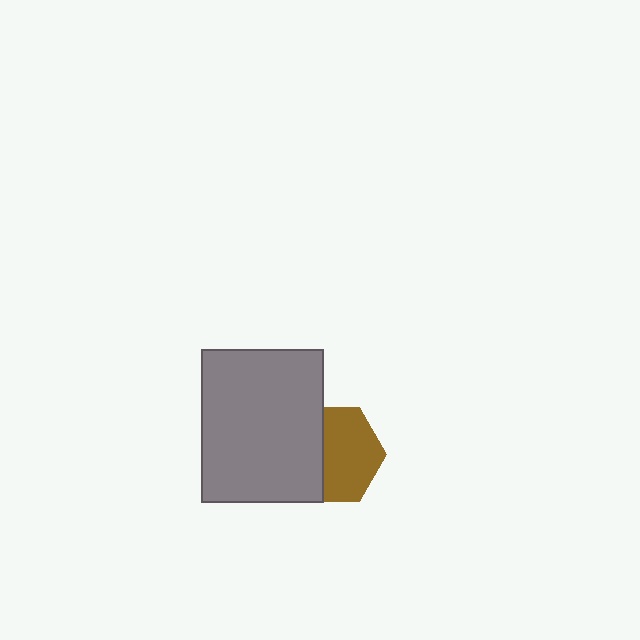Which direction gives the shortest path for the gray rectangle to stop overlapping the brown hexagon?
Moving left gives the shortest separation.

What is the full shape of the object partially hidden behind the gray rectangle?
The partially hidden object is a brown hexagon.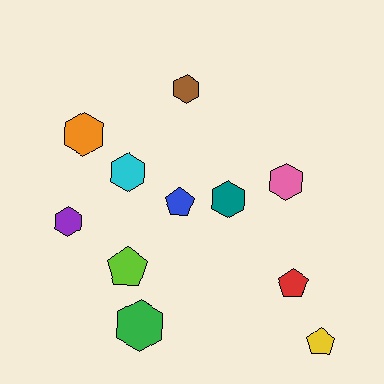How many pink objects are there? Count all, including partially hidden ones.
There is 1 pink object.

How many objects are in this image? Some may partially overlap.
There are 11 objects.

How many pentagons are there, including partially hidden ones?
There are 4 pentagons.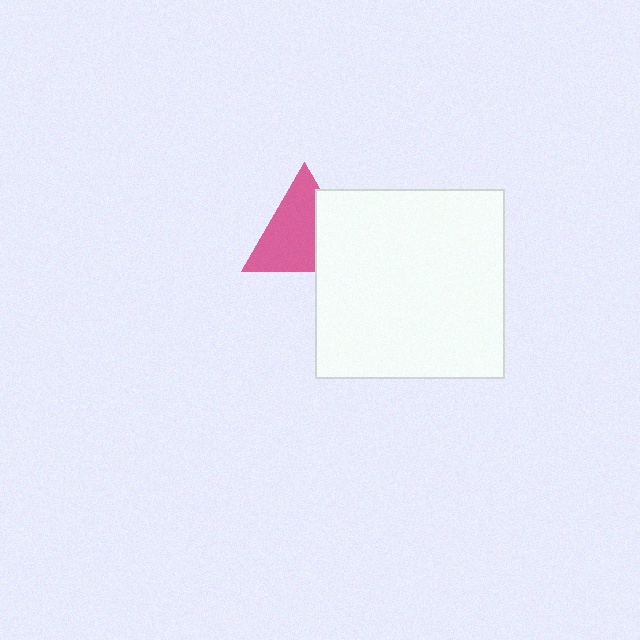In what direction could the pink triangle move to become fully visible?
The pink triangle could move left. That would shift it out from behind the white square entirely.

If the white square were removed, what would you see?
You would see the complete pink triangle.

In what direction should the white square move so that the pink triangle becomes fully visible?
The white square should move right. That is the shortest direction to clear the overlap and leave the pink triangle fully visible.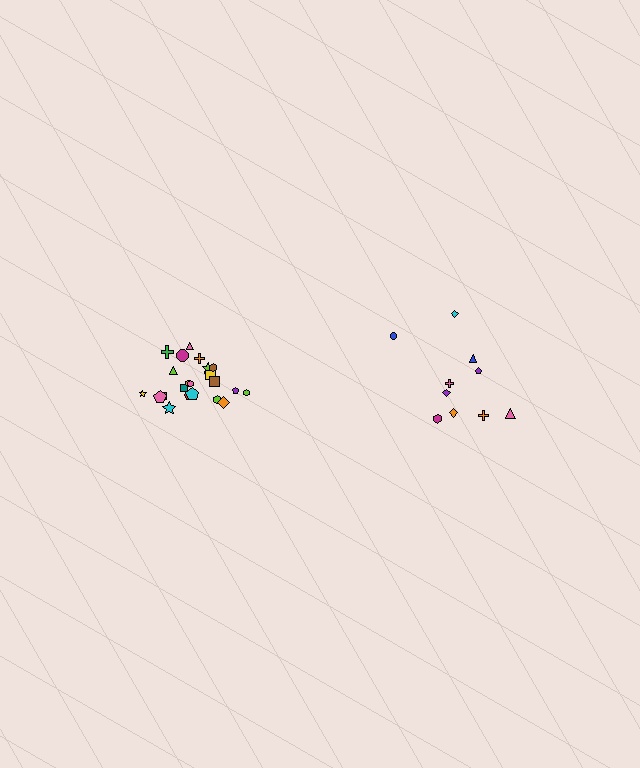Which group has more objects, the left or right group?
The left group.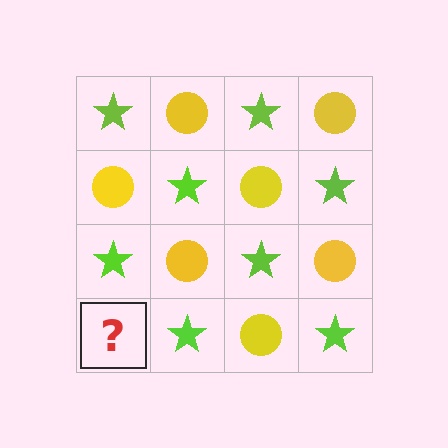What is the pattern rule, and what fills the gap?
The rule is that it alternates lime star and yellow circle in a checkerboard pattern. The gap should be filled with a yellow circle.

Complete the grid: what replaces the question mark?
The question mark should be replaced with a yellow circle.